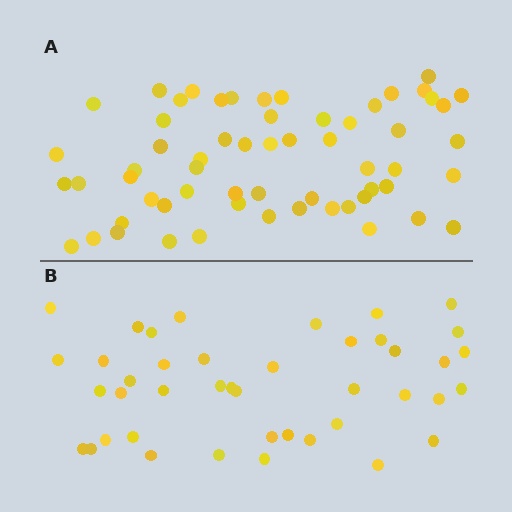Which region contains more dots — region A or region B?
Region A (the top region) has more dots.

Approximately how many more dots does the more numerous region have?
Region A has approximately 20 more dots than region B.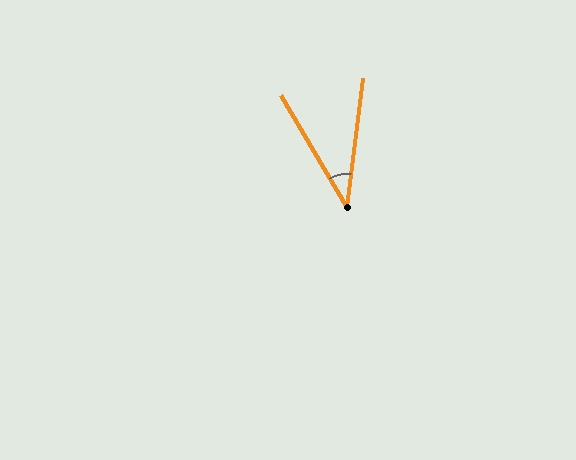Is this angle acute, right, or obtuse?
It is acute.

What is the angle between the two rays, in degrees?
Approximately 37 degrees.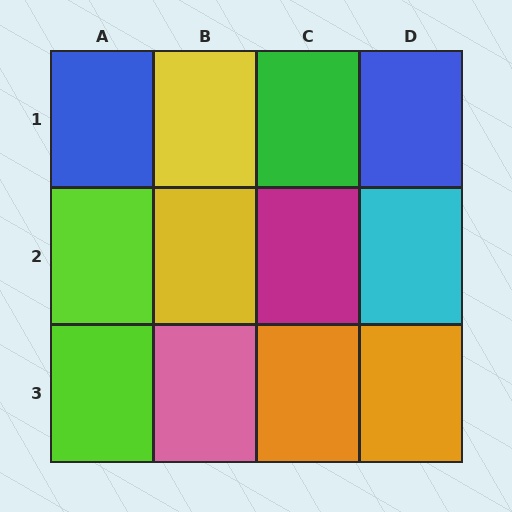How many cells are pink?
1 cell is pink.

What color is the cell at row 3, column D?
Orange.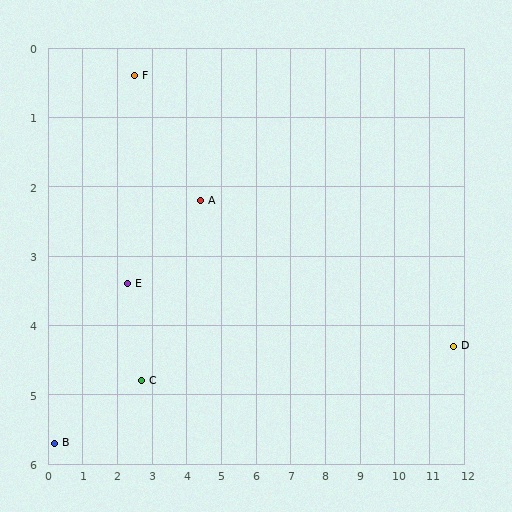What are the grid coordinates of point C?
Point C is at approximately (2.7, 4.8).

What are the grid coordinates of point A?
Point A is at approximately (4.4, 2.2).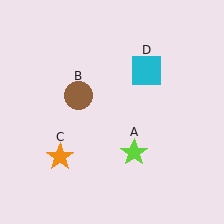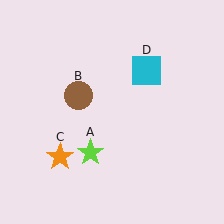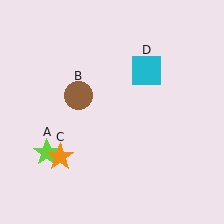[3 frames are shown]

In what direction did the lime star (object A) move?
The lime star (object A) moved left.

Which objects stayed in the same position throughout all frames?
Brown circle (object B) and orange star (object C) and cyan square (object D) remained stationary.